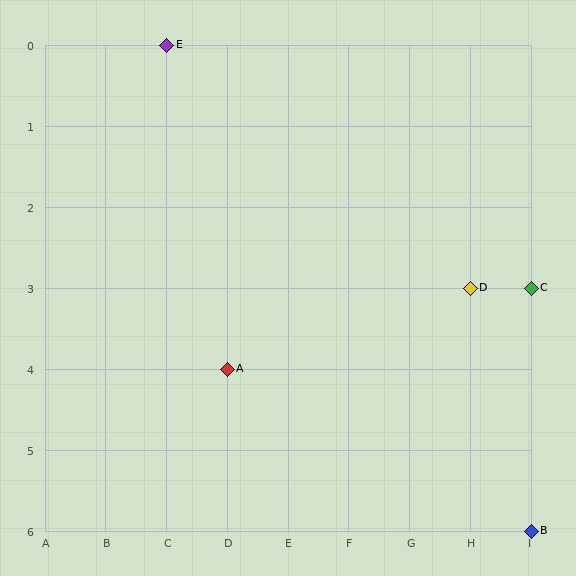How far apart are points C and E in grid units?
Points C and E are 6 columns and 3 rows apart (about 6.7 grid units diagonally).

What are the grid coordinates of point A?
Point A is at grid coordinates (D, 4).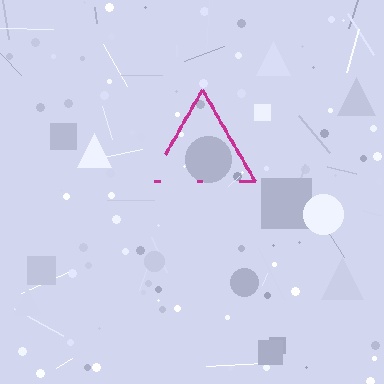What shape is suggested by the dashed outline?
The dashed outline suggests a triangle.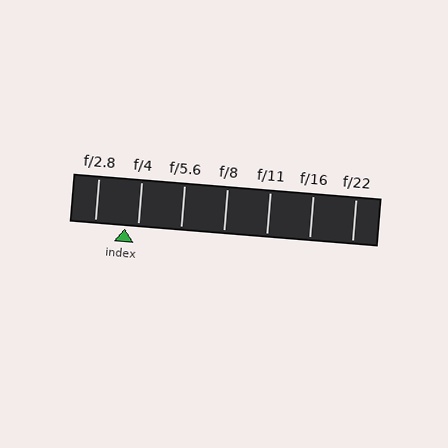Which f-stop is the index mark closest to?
The index mark is closest to f/4.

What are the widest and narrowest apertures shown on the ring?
The widest aperture shown is f/2.8 and the narrowest is f/22.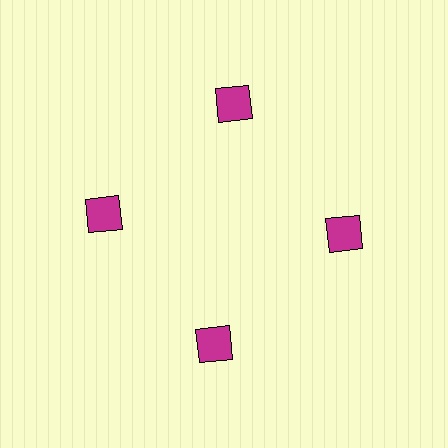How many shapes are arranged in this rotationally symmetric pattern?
There are 4 shapes, arranged in 4 groups of 1.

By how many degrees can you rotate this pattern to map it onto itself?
The pattern maps onto itself every 90 degrees of rotation.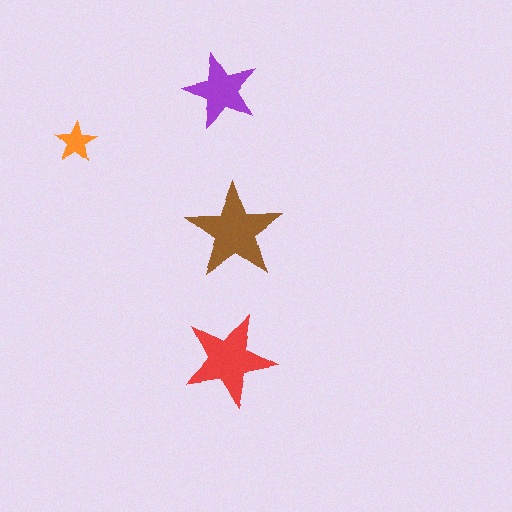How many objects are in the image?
There are 4 objects in the image.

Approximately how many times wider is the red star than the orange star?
About 2 times wider.